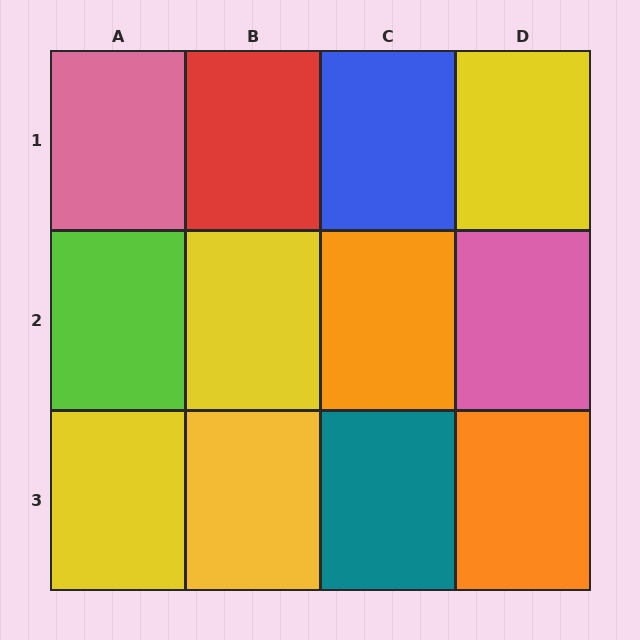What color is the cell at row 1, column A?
Pink.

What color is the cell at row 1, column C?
Blue.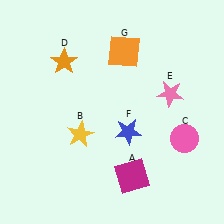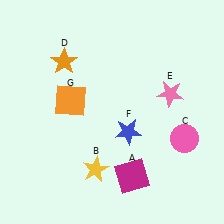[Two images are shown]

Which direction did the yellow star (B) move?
The yellow star (B) moved down.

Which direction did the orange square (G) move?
The orange square (G) moved left.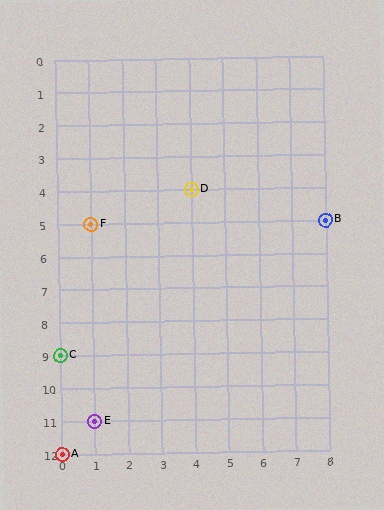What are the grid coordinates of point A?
Point A is at grid coordinates (0, 12).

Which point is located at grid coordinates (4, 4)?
Point D is at (4, 4).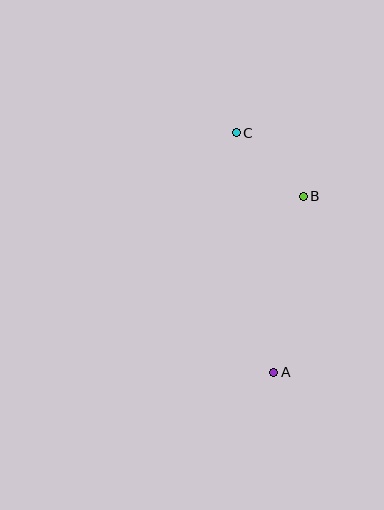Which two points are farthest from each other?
Points A and C are farthest from each other.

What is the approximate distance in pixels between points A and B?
The distance between A and B is approximately 179 pixels.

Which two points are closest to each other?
Points B and C are closest to each other.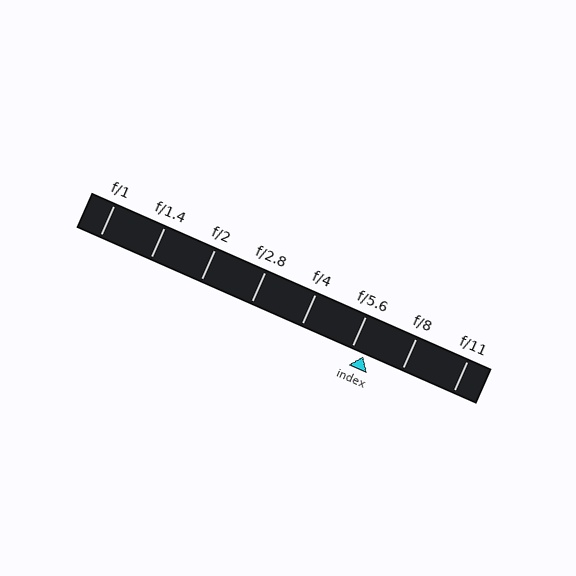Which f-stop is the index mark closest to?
The index mark is closest to f/5.6.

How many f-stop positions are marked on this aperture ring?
There are 8 f-stop positions marked.